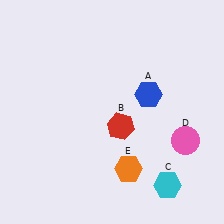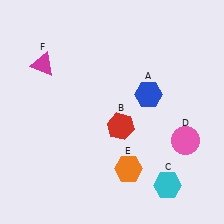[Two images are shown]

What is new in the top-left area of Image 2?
A magenta triangle (F) was added in the top-left area of Image 2.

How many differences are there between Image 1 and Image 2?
There is 1 difference between the two images.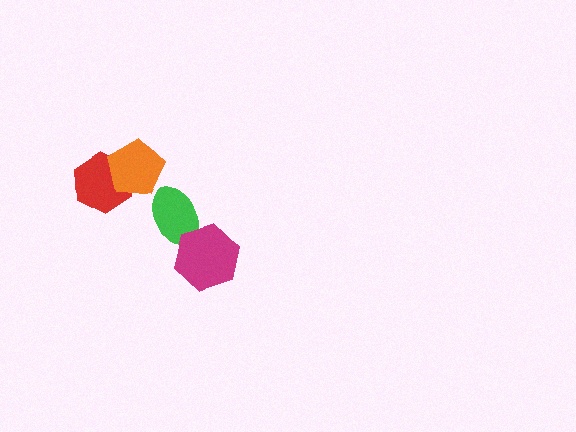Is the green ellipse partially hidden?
Yes, it is partially covered by another shape.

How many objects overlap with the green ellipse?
1 object overlaps with the green ellipse.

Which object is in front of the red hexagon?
The orange pentagon is in front of the red hexagon.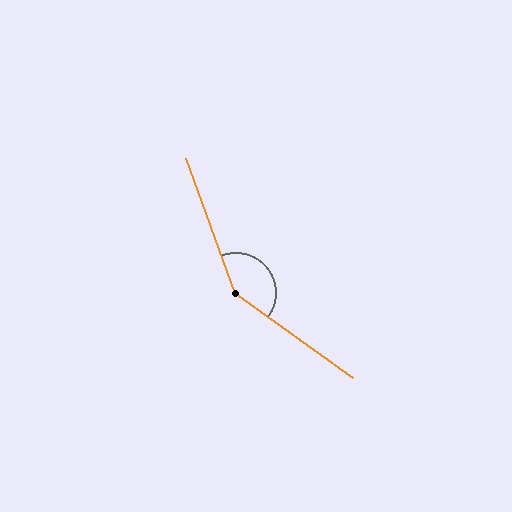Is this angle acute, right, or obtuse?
It is obtuse.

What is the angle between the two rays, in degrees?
Approximately 146 degrees.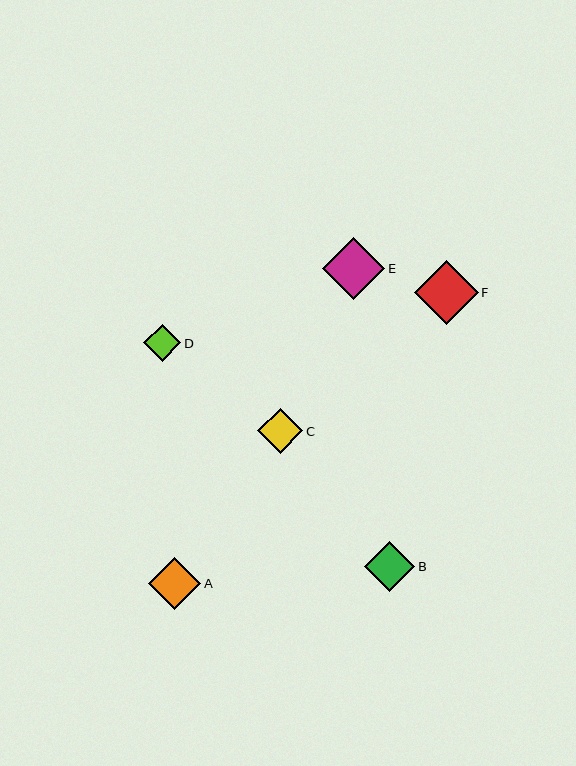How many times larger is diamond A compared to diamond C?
Diamond A is approximately 1.2 times the size of diamond C.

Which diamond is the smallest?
Diamond D is the smallest with a size of approximately 37 pixels.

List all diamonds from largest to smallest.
From largest to smallest: F, E, A, B, C, D.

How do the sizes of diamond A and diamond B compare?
Diamond A and diamond B are approximately the same size.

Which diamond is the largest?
Diamond F is the largest with a size of approximately 64 pixels.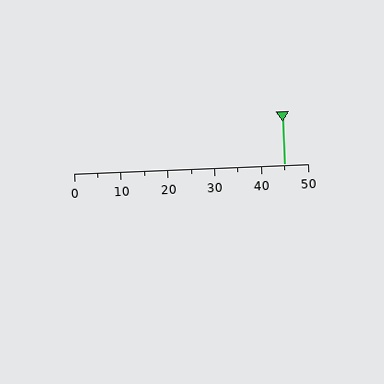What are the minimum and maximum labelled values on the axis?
The axis runs from 0 to 50.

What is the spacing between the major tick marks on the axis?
The major ticks are spaced 10 apart.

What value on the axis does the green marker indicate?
The marker indicates approximately 45.